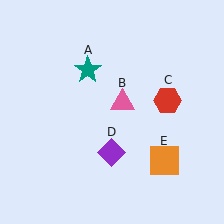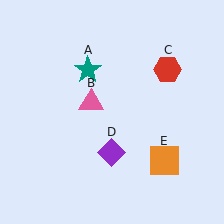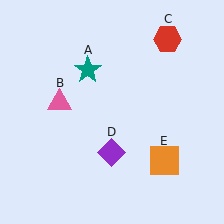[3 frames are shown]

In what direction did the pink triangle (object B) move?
The pink triangle (object B) moved left.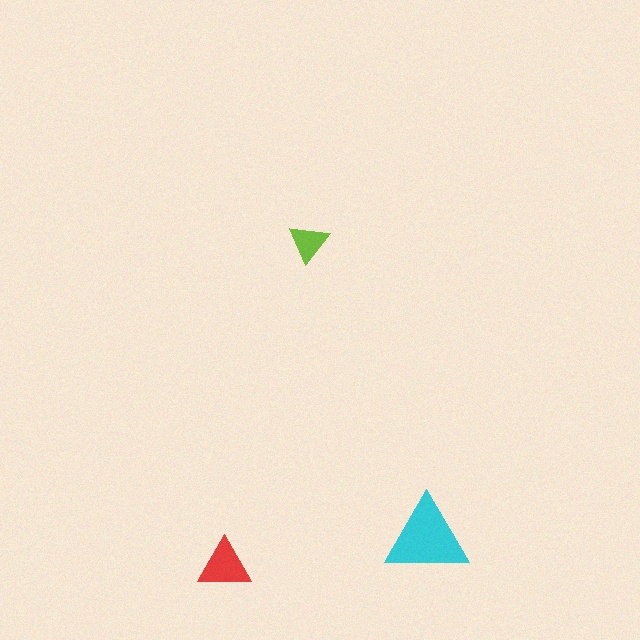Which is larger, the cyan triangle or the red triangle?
The cyan one.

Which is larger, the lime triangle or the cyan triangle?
The cyan one.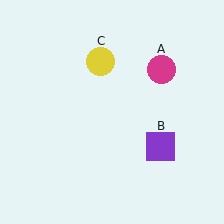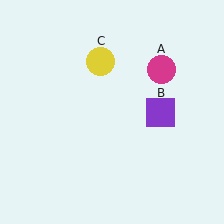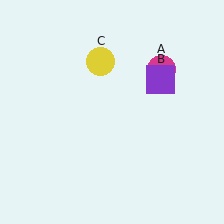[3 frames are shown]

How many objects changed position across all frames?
1 object changed position: purple square (object B).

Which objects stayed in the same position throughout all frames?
Magenta circle (object A) and yellow circle (object C) remained stationary.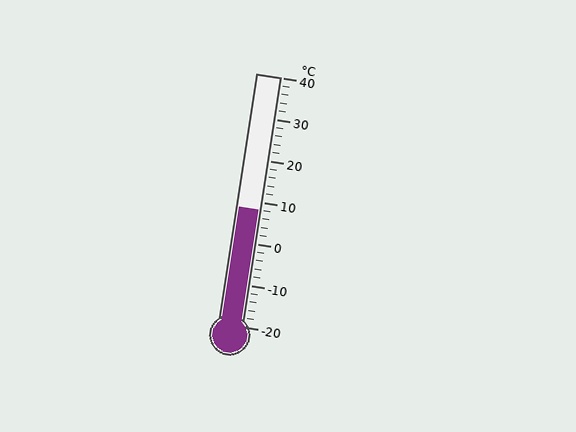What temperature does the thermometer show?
The thermometer shows approximately 8°C.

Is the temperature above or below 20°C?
The temperature is below 20°C.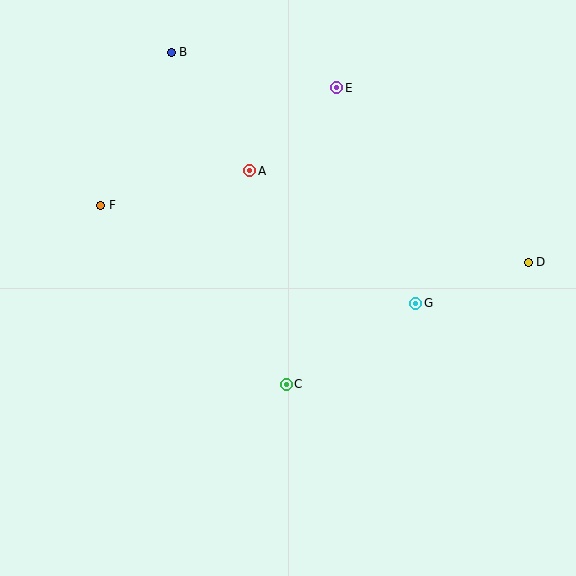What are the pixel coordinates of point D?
Point D is at (528, 262).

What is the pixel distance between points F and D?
The distance between F and D is 431 pixels.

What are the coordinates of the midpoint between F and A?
The midpoint between F and A is at (175, 188).